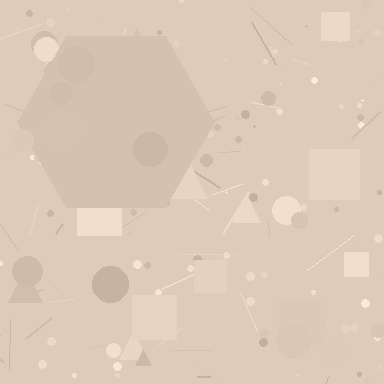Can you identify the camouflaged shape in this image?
The camouflaged shape is a hexagon.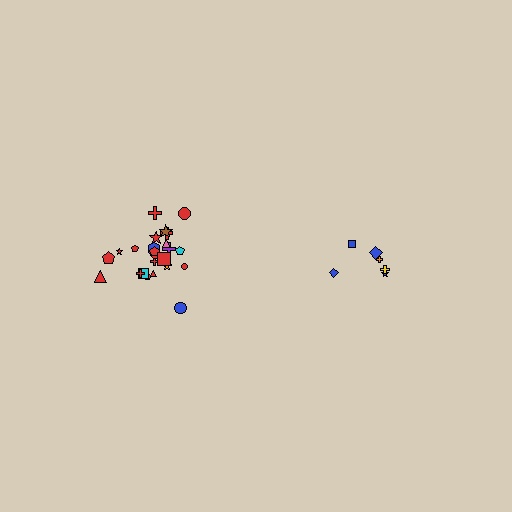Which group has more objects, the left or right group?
The left group.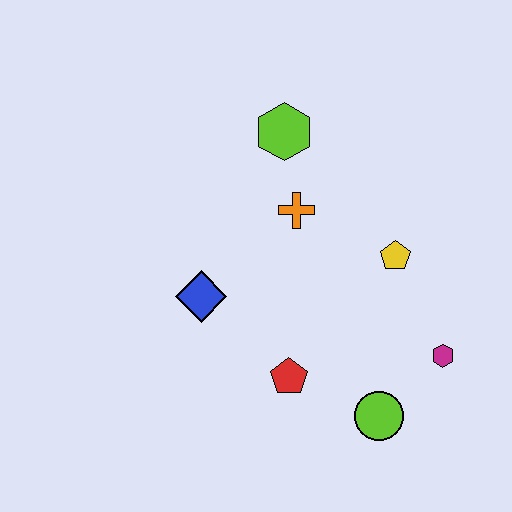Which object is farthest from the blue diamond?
The magenta hexagon is farthest from the blue diamond.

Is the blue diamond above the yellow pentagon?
No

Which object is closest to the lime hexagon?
The orange cross is closest to the lime hexagon.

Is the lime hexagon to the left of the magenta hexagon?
Yes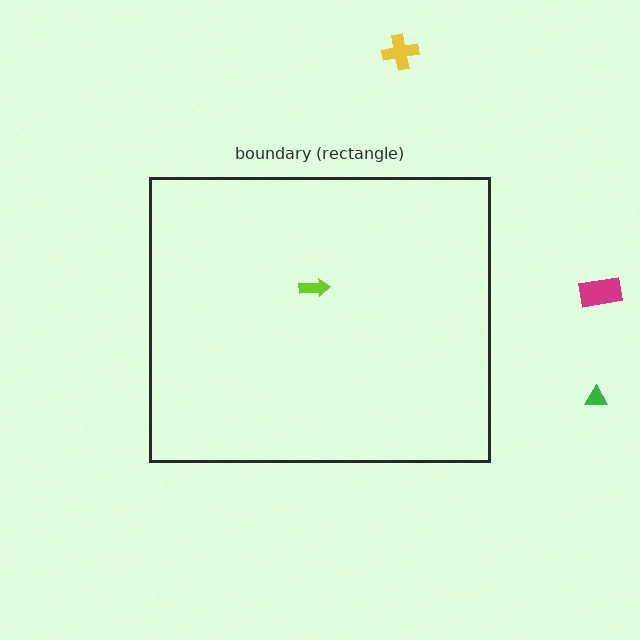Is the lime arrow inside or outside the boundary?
Inside.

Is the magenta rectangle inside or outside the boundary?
Outside.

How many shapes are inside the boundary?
1 inside, 3 outside.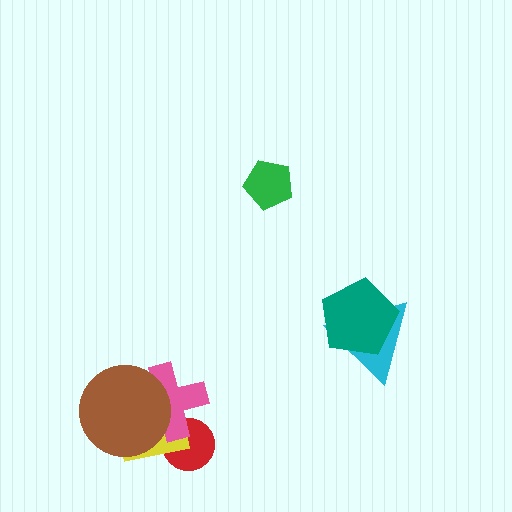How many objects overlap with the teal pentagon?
1 object overlaps with the teal pentagon.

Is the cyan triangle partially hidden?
Yes, it is partially covered by another shape.